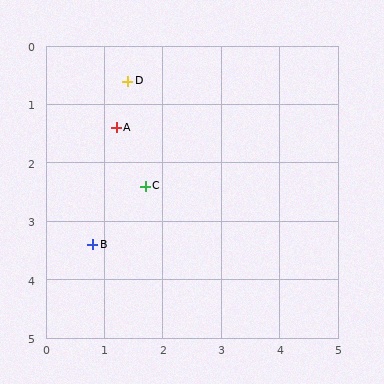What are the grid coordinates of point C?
Point C is at approximately (1.7, 2.4).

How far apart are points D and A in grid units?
Points D and A are about 0.8 grid units apart.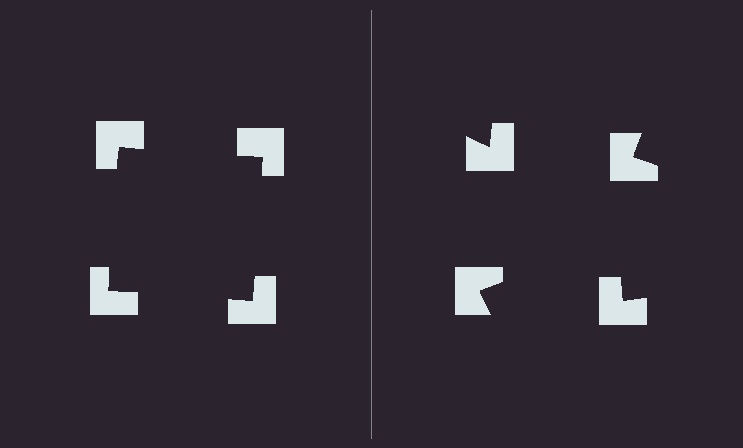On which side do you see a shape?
An illusory square appears on the left side. On the right side the wedge cuts are rotated, so no coherent shape forms.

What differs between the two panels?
The notched squares are positioned identically on both sides; only the wedge orientations differ. On the left they align to a square; on the right they are misaligned.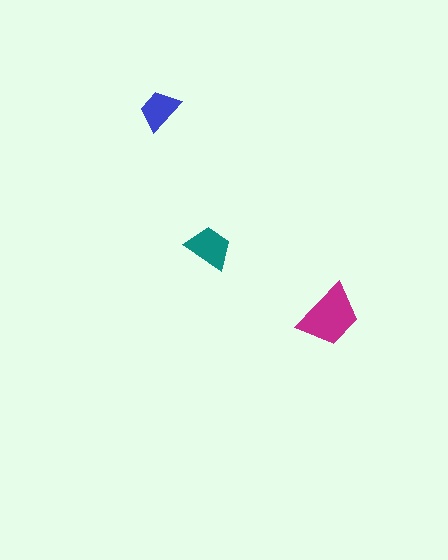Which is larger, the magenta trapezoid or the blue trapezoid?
The magenta one.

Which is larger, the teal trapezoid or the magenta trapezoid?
The magenta one.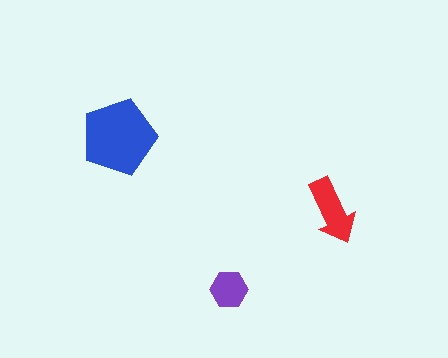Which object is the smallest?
The purple hexagon.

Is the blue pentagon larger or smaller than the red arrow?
Larger.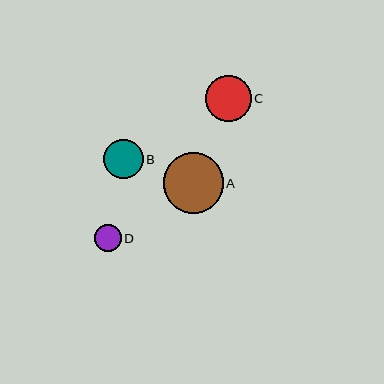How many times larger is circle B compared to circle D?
Circle B is approximately 1.5 times the size of circle D.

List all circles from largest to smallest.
From largest to smallest: A, C, B, D.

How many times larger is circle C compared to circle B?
Circle C is approximately 1.1 times the size of circle B.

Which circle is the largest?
Circle A is the largest with a size of approximately 60 pixels.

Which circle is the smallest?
Circle D is the smallest with a size of approximately 27 pixels.